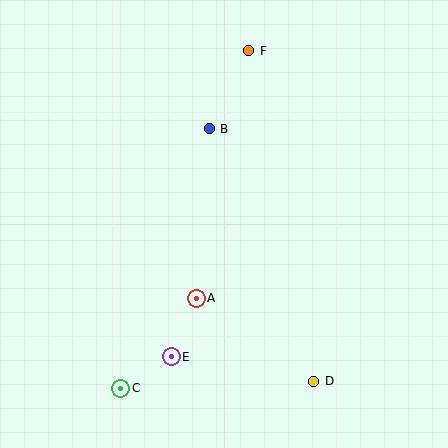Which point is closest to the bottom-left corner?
Point C is closest to the bottom-left corner.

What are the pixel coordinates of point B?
Point B is at (209, 129).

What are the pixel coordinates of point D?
Point D is at (314, 381).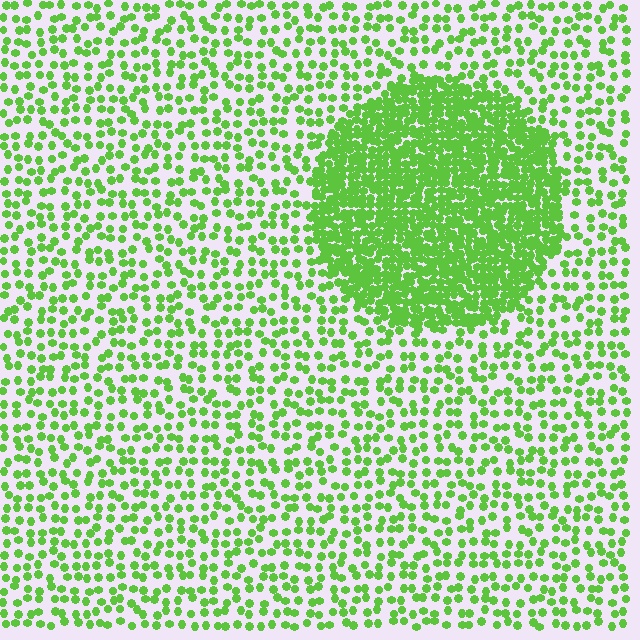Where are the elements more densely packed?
The elements are more densely packed inside the circle boundary.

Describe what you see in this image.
The image contains small lime elements arranged at two different densities. A circle-shaped region is visible where the elements are more densely packed than the surrounding area.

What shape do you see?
I see a circle.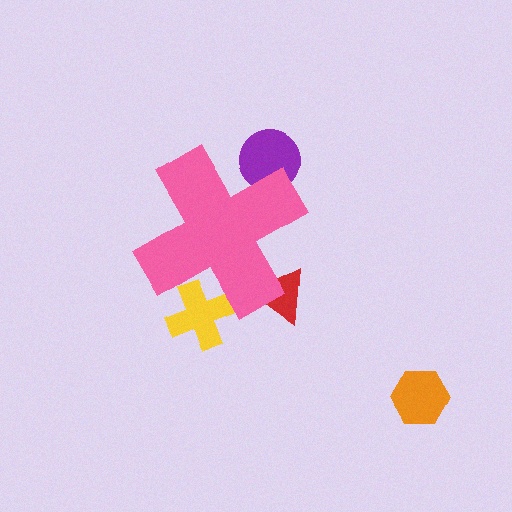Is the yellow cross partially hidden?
Yes, the yellow cross is partially hidden behind the pink cross.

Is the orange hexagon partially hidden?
No, the orange hexagon is fully visible.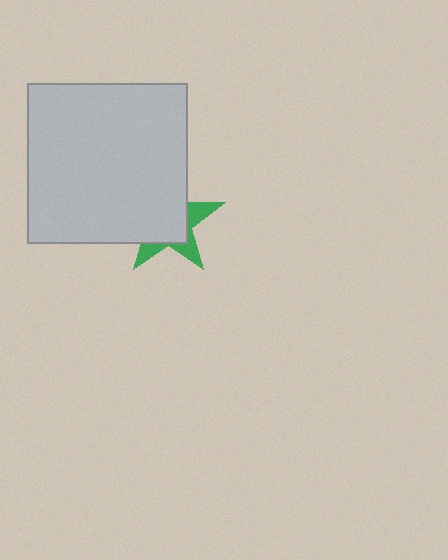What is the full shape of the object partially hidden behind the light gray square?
The partially hidden object is a green star.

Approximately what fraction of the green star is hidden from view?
Roughly 65% of the green star is hidden behind the light gray square.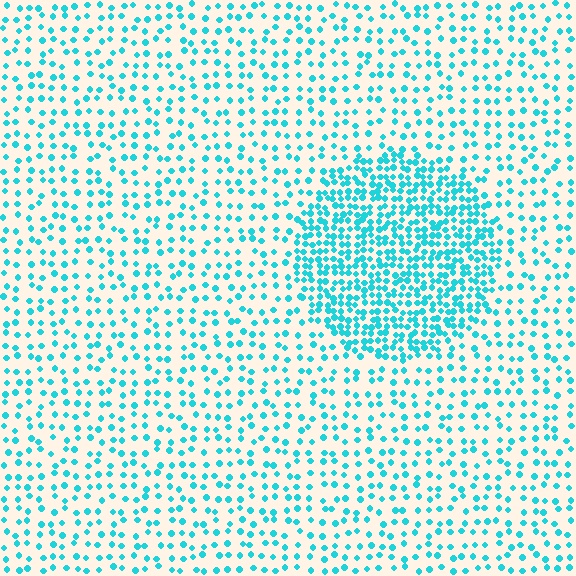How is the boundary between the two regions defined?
The boundary is defined by a change in element density (approximately 2.4x ratio). All elements are the same color, size, and shape.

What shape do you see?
I see a circle.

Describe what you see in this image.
The image contains small cyan elements arranged at two different densities. A circle-shaped region is visible where the elements are more densely packed than the surrounding area.